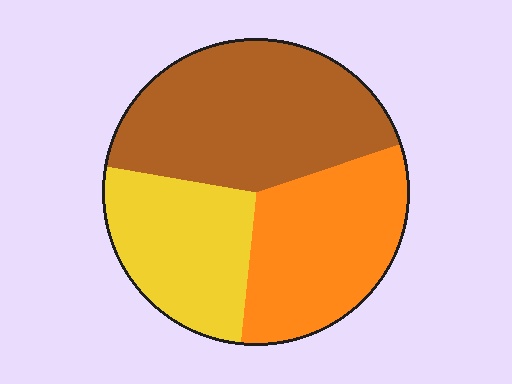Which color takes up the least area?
Yellow, at roughly 25%.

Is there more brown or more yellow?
Brown.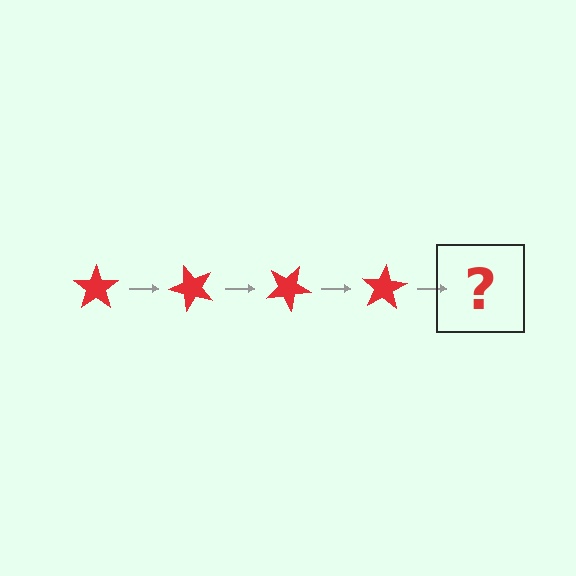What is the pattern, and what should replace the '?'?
The pattern is that the star rotates 50 degrees each step. The '?' should be a red star rotated 200 degrees.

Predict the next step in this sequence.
The next step is a red star rotated 200 degrees.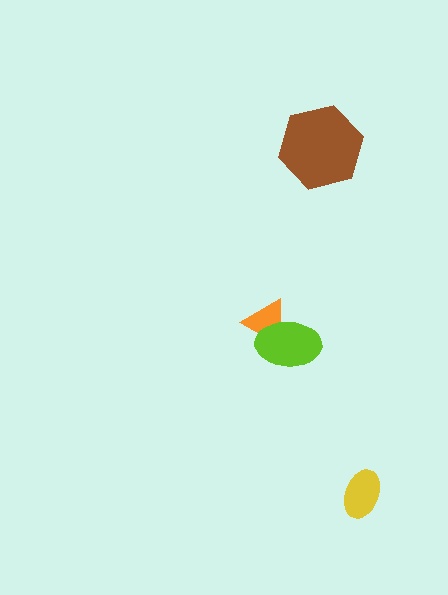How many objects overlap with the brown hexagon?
0 objects overlap with the brown hexagon.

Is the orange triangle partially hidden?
Yes, it is partially covered by another shape.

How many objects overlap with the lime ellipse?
1 object overlaps with the lime ellipse.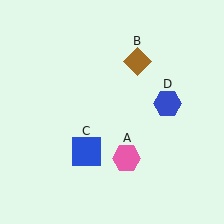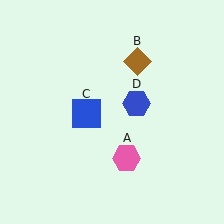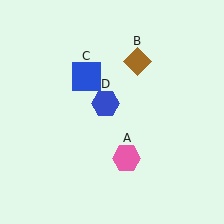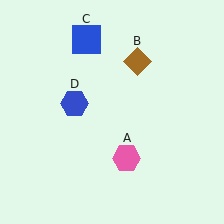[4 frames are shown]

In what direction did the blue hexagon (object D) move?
The blue hexagon (object D) moved left.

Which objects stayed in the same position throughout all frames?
Pink hexagon (object A) and brown diamond (object B) remained stationary.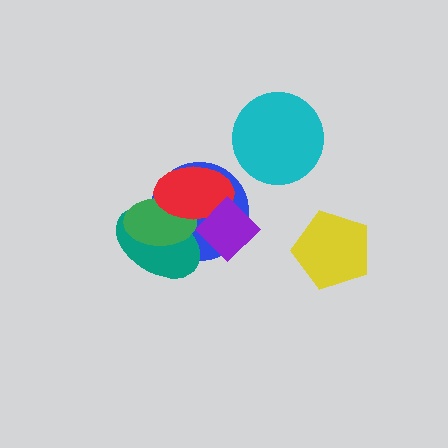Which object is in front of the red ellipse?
The purple diamond is in front of the red ellipse.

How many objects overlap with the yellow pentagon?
0 objects overlap with the yellow pentagon.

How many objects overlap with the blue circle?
4 objects overlap with the blue circle.